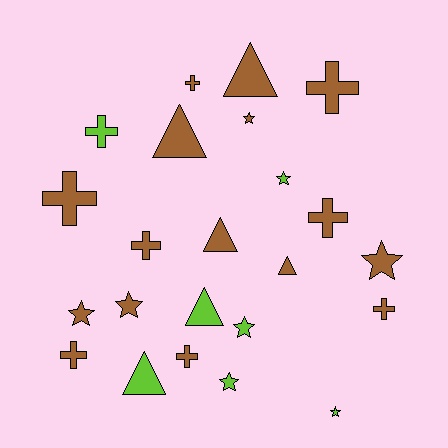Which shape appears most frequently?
Cross, with 9 objects.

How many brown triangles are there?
There are 4 brown triangles.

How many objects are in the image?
There are 23 objects.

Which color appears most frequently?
Brown, with 16 objects.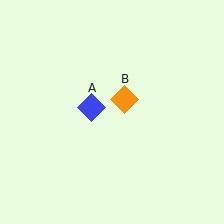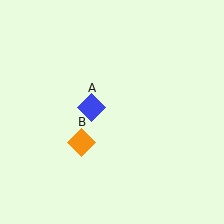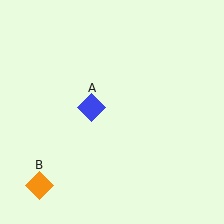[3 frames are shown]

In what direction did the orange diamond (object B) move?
The orange diamond (object B) moved down and to the left.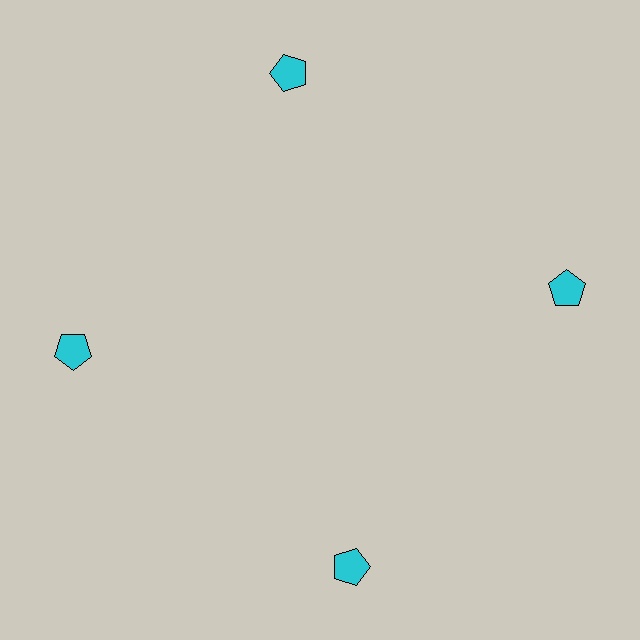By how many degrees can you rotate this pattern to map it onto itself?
The pattern maps onto itself every 90 degrees of rotation.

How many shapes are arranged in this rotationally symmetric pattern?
There are 4 shapes, arranged in 4 groups of 1.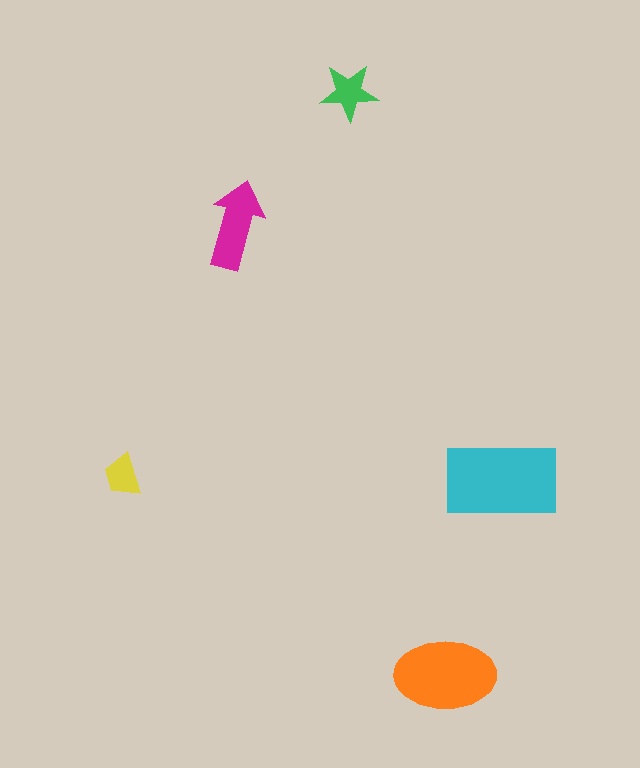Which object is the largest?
The cyan rectangle.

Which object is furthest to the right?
The cyan rectangle is rightmost.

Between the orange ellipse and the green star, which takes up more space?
The orange ellipse.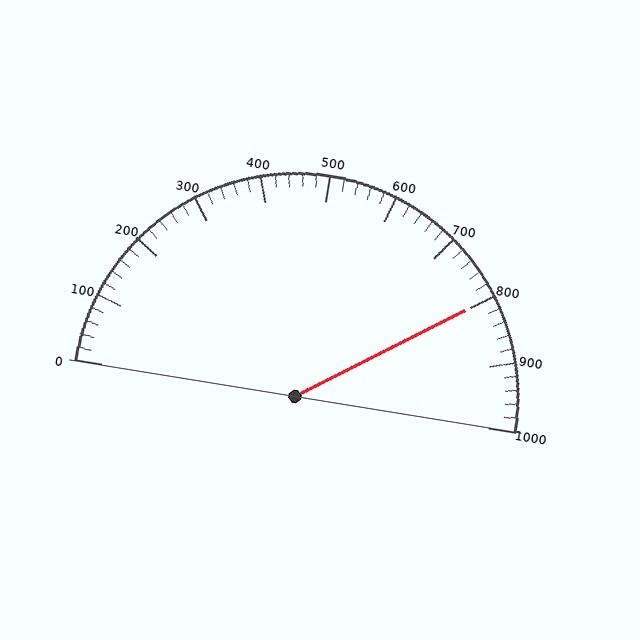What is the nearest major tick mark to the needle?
The nearest major tick mark is 800.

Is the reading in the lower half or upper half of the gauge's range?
The reading is in the upper half of the range (0 to 1000).